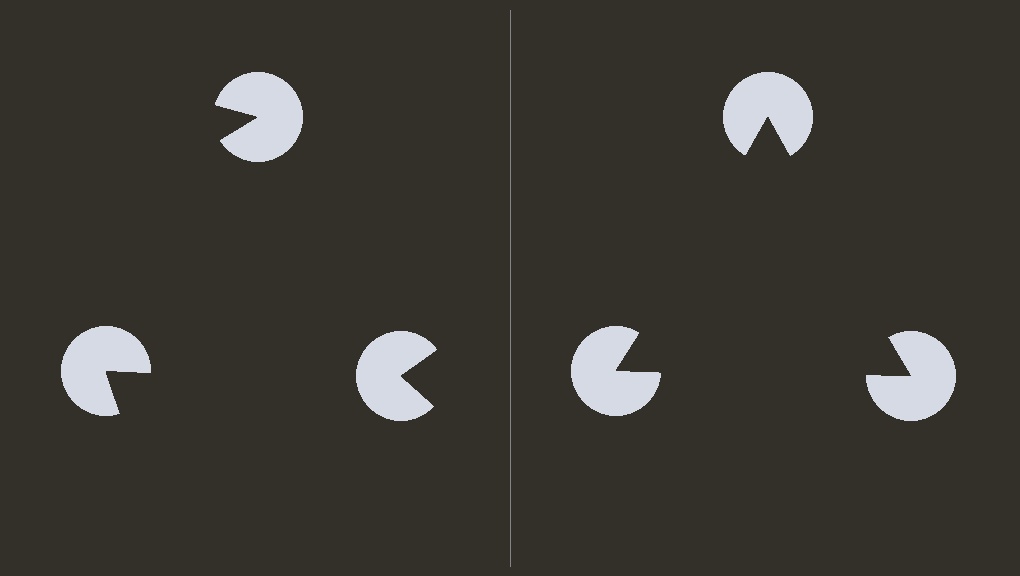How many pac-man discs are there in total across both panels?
6 — 3 on each side.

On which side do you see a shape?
An illusory triangle appears on the right side. On the left side the wedge cuts are rotated, so no coherent shape forms.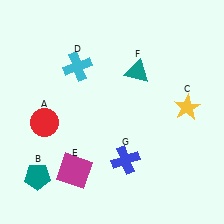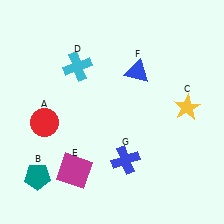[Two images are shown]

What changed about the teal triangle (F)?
In Image 1, F is teal. In Image 2, it changed to blue.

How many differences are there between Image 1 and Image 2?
There is 1 difference between the two images.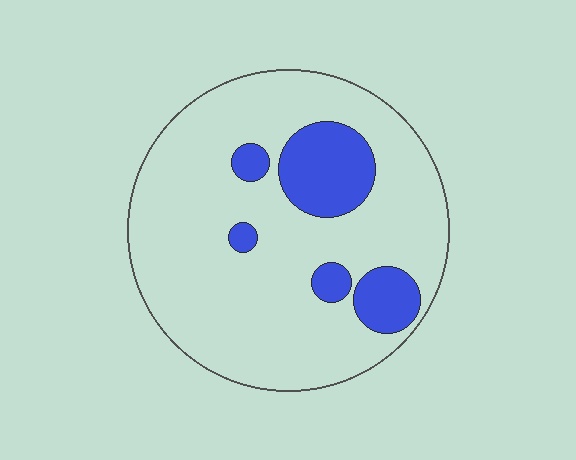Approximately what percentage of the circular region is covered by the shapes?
Approximately 15%.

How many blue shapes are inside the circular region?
5.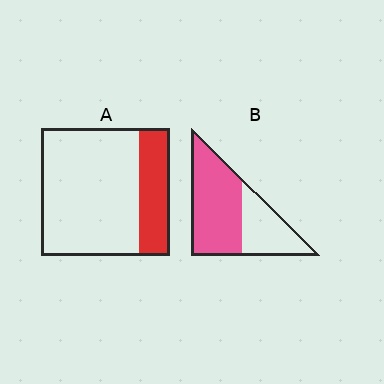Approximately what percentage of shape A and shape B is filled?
A is approximately 25% and B is approximately 65%.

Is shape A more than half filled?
No.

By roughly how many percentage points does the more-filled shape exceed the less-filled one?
By roughly 40 percentage points (B over A).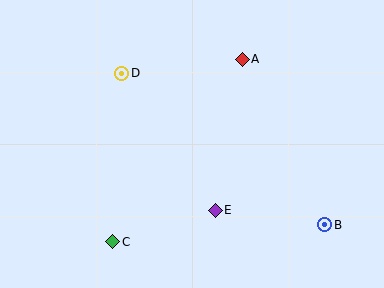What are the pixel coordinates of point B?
Point B is at (325, 225).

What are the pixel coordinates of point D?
Point D is at (122, 73).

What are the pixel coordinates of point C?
Point C is at (113, 242).